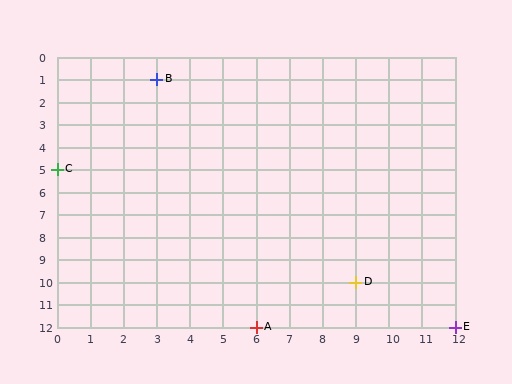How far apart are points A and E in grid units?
Points A and E are 6 columns apart.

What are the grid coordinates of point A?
Point A is at grid coordinates (6, 12).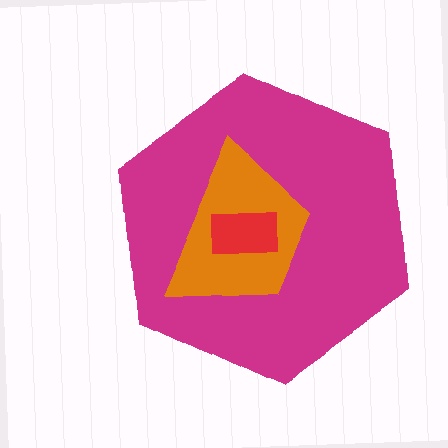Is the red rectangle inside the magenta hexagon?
Yes.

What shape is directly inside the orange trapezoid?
The red rectangle.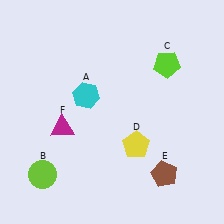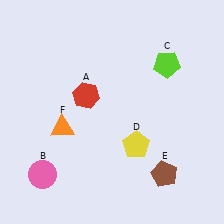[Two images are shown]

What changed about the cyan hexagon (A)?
In Image 1, A is cyan. In Image 2, it changed to red.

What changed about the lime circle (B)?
In Image 1, B is lime. In Image 2, it changed to pink.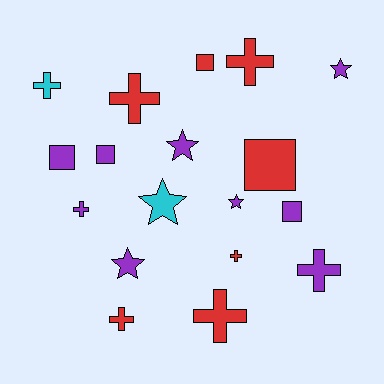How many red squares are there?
There are 2 red squares.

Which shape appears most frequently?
Cross, with 8 objects.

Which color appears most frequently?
Purple, with 9 objects.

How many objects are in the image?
There are 18 objects.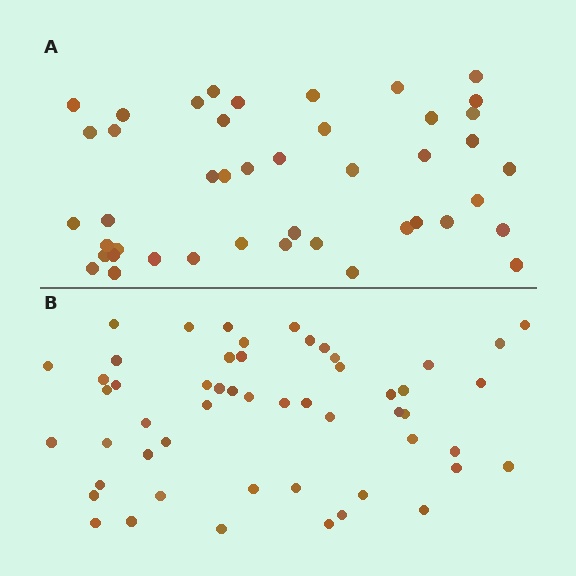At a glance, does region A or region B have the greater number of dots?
Region B (the bottom region) has more dots.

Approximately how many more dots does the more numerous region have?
Region B has roughly 8 or so more dots than region A.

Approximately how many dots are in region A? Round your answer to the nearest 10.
About 40 dots. (The exact count is 44, which rounds to 40.)